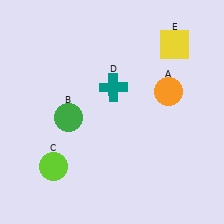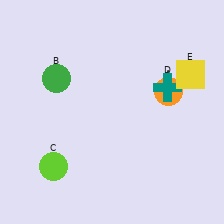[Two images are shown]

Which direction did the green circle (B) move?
The green circle (B) moved up.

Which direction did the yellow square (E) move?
The yellow square (E) moved down.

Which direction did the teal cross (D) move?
The teal cross (D) moved right.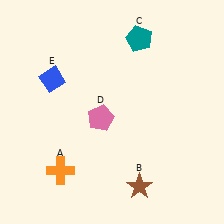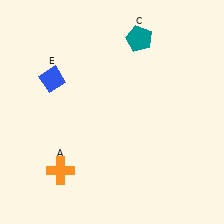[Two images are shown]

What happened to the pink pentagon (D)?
The pink pentagon (D) was removed in Image 2. It was in the bottom-left area of Image 1.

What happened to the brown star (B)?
The brown star (B) was removed in Image 2. It was in the bottom-right area of Image 1.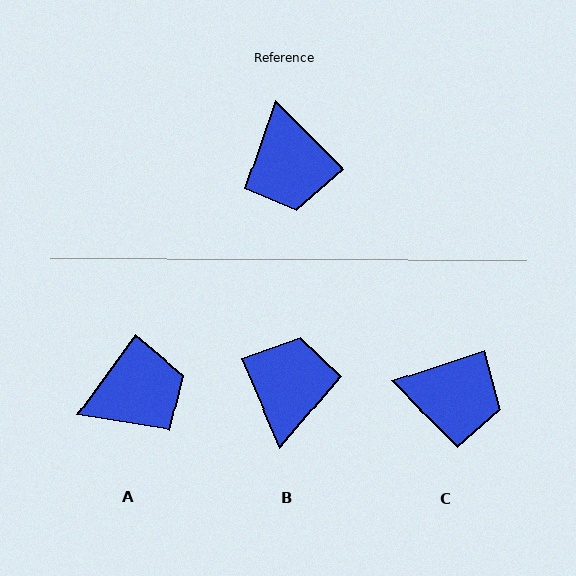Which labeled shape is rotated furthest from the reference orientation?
B, about 159 degrees away.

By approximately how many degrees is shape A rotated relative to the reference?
Approximately 99 degrees counter-clockwise.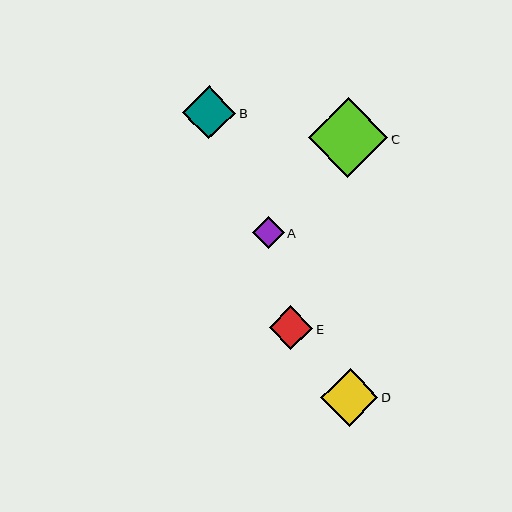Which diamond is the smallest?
Diamond A is the smallest with a size of approximately 32 pixels.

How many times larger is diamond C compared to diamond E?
Diamond C is approximately 1.8 times the size of diamond E.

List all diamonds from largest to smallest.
From largest to smallest: C, D, B, E, A.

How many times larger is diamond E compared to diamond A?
Diamond E is approximately 1.4 times the size of diamond A.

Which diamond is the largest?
Diamond C is the largest with a size of approximately 80 pixels.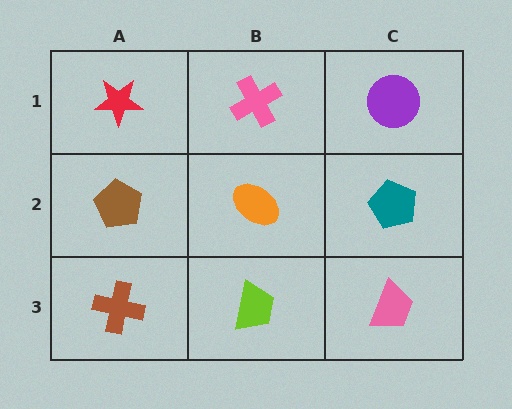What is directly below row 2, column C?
A pink trapezoid.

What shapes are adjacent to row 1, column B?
An orange ellipse (row 2, column B), a red star (row 1, column A), a purple circle (row 1, column C).